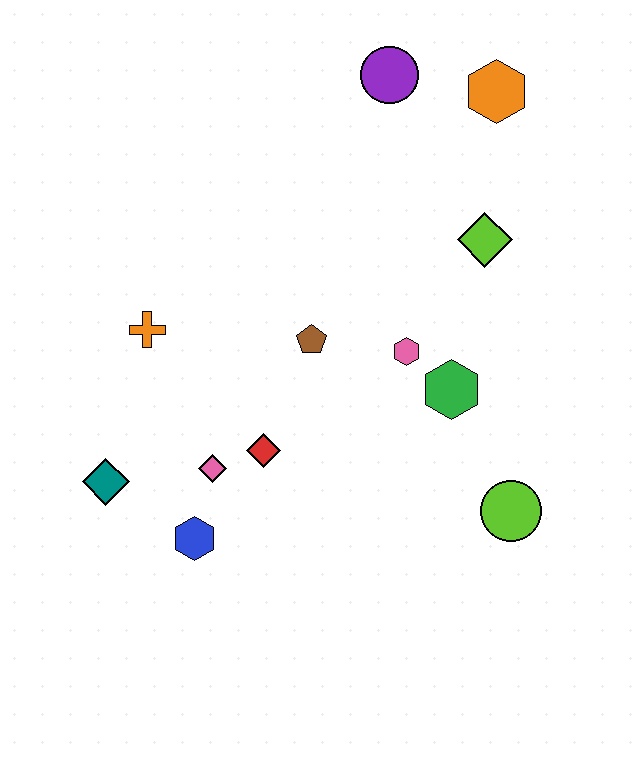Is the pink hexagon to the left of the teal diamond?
No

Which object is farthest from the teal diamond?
The orange hexagon is farthest from the teal diamond.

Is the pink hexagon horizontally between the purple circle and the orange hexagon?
Yes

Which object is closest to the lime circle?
The green hexagon is closest to the lime circle.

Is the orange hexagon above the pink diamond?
Yes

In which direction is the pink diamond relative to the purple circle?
The pink diamond is below the purple circle.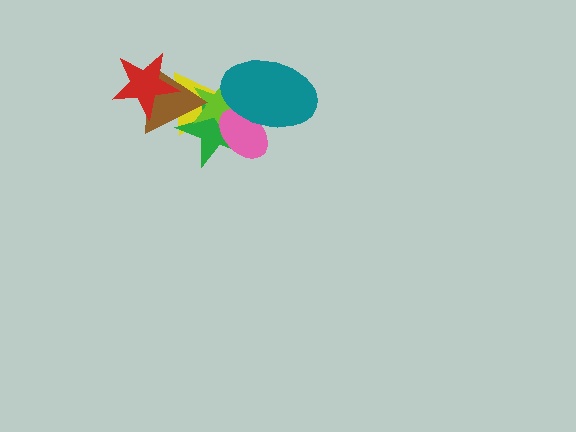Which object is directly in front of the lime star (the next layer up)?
The pink ellipse is directly in front of the lime star.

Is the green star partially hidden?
Yes, it is partially covered by another shape.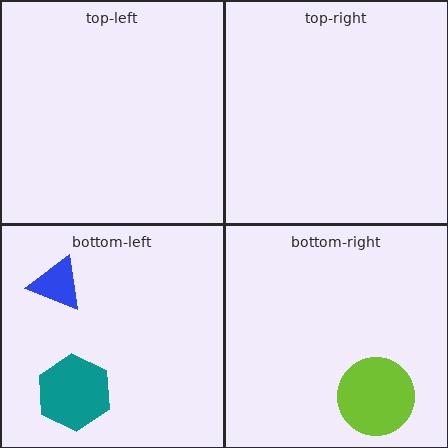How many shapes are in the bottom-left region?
2.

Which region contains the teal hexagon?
The bottom-left region.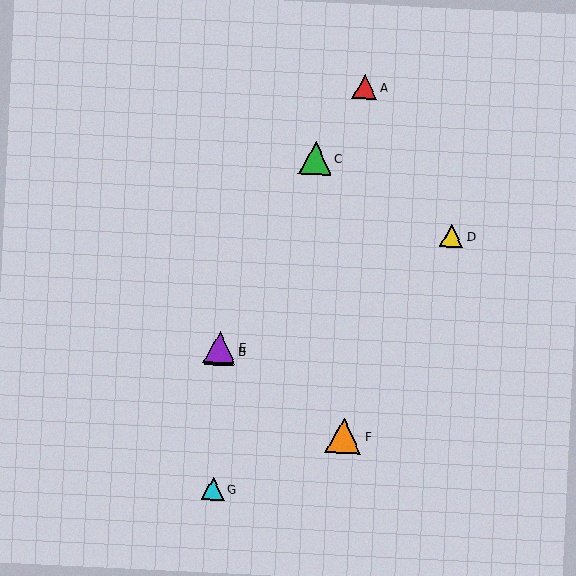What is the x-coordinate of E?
Object E is at x≈220.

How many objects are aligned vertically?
3 objects (B, E, G) are aligned vertically.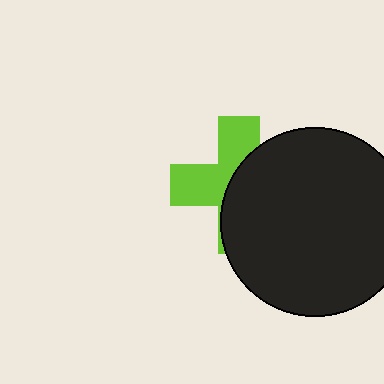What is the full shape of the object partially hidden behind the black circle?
The partially hidden object is a lime cross.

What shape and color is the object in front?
The object in front is a black circle.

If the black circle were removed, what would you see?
You would see the complete lime cross.